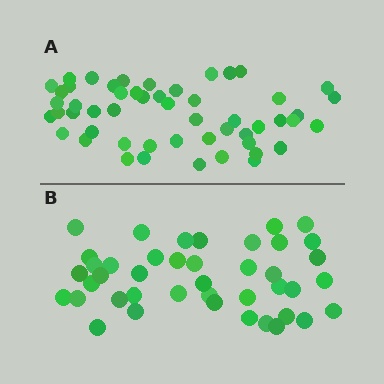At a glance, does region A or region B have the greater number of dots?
Region A (the top region) has more dots.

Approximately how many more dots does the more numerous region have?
Region A has roughly 10 or so more dots than region B.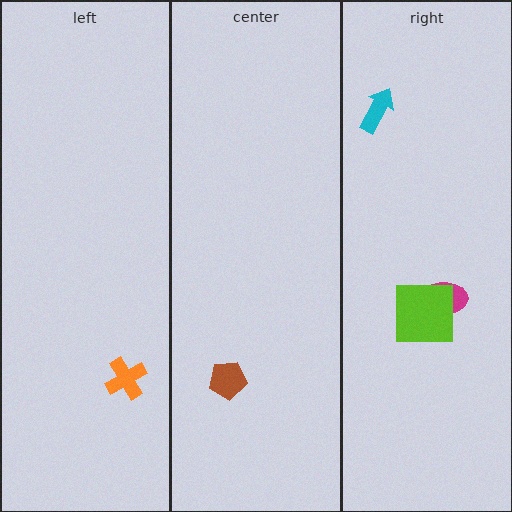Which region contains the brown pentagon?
The center region.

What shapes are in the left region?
The orange cross.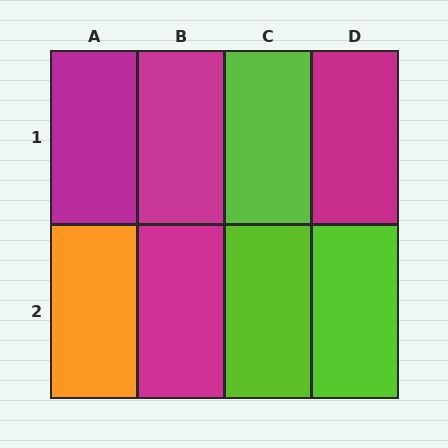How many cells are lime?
3 cells are lime.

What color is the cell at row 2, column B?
Magenta.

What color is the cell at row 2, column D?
Lime.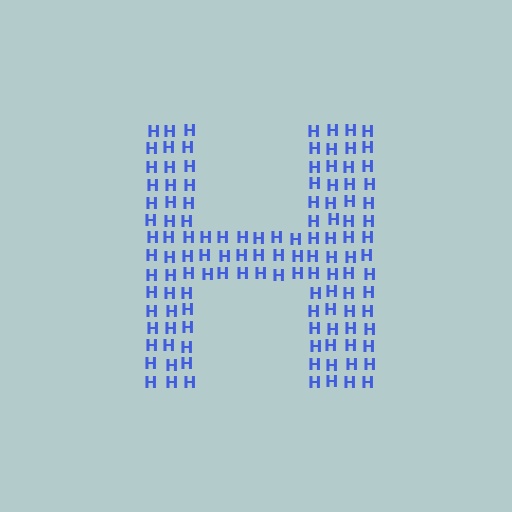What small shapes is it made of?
It is made of small letter H's.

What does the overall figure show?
The overall figure shows the letter H.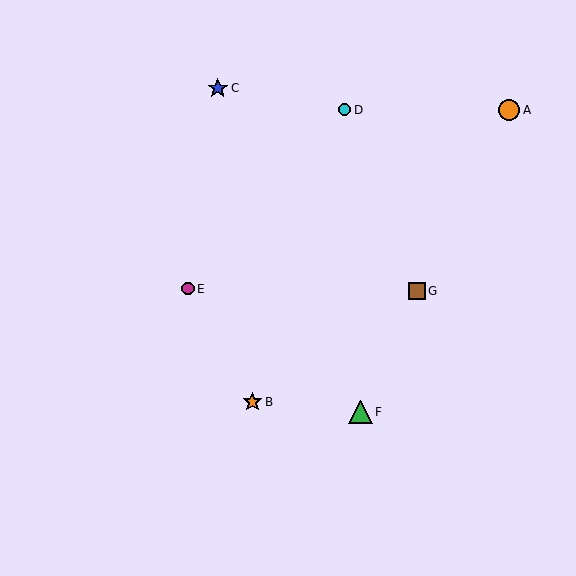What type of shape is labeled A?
Shape A is an orange circle.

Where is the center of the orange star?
The center of the orange star is at (252, 402).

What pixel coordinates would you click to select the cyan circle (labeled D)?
Click at (344, 110) to select the cyan circle D.